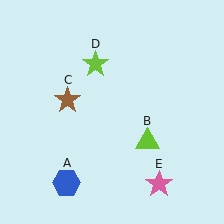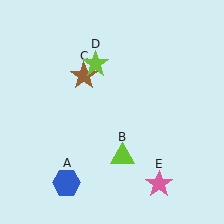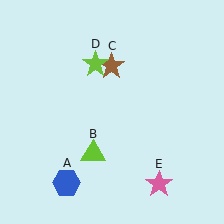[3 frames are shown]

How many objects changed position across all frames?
2 objects changed position: lime triangle (object B), brown star (object C).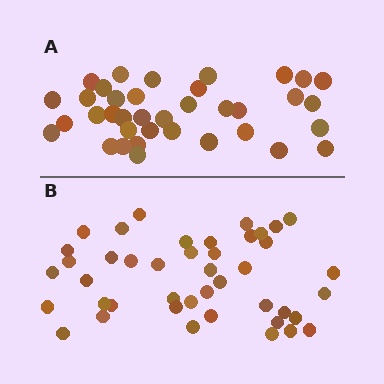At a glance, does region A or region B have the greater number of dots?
Region B (the bottom region) has more dots.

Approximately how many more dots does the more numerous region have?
Region B has about 6 more dots than region A.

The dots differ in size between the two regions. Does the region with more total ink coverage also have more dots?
No. Region A has more total ink coverage because its dots are larger, but region B actually contains more individual dots. Total area can be misleading — the number of items is what matters here.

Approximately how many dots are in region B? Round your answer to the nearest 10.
About 40 dots. (The exact count is 43, which rounds to 40.)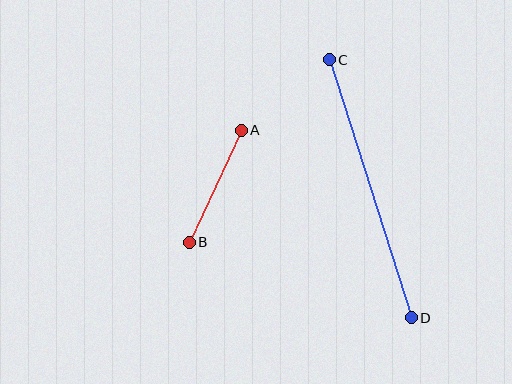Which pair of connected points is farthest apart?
Points C and D are farthest apart.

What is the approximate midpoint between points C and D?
The midpoint is at approximately (370, 189) pixels.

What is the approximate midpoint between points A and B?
The midpoint is at approximately (215, 186) pixels.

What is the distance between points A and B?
The distance is approximately 124 pixels.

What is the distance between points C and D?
The distance is approximately 270 pixels.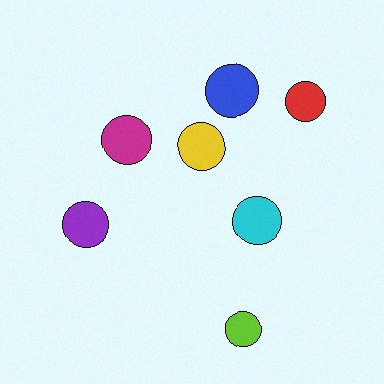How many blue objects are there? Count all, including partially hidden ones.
There is 1 blue object.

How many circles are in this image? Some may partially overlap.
There are 7 circles.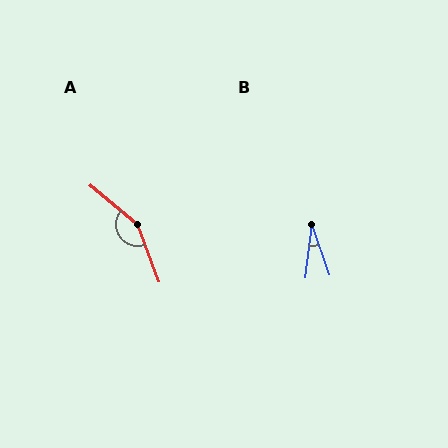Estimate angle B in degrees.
Approximately 26 degrees.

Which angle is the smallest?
B, at approximately 26 degrees.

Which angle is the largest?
A, at approximately 150 degrees.